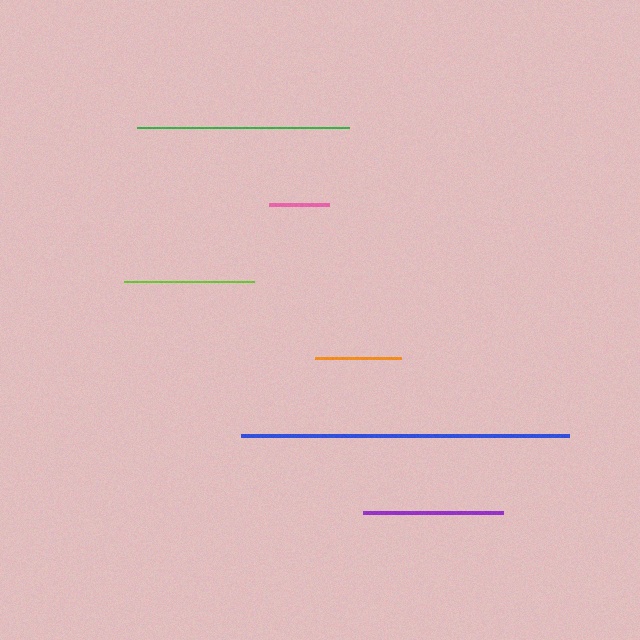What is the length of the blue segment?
The blue segment is approximately 328 pixels long.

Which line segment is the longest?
The blue line is the longest at approximately 328 pixels.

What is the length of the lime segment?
The lime segment is approximately 130 pixels long.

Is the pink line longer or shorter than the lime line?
The lime line is longer than the pink line.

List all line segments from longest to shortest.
From longest to shortest: blue, green, purple, lime, orange, pink.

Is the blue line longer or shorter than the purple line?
The blue line is longer than the purple line.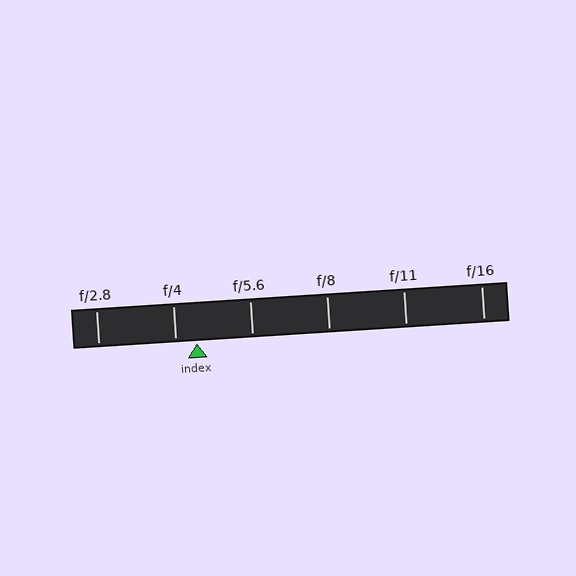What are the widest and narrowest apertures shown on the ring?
The widest aperture shown is f/2.8 and the narrowest is f/16.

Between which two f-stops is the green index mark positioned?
The index mark is between f/4 and f/5.6.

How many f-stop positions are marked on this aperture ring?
There are 6 f-stop positions marked.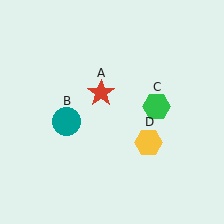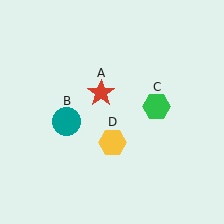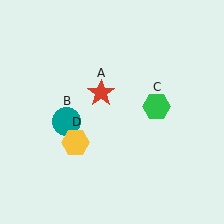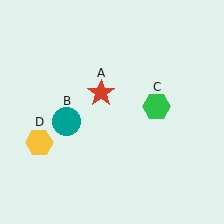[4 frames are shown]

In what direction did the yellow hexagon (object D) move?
The yellow hexagon (object D) moved left.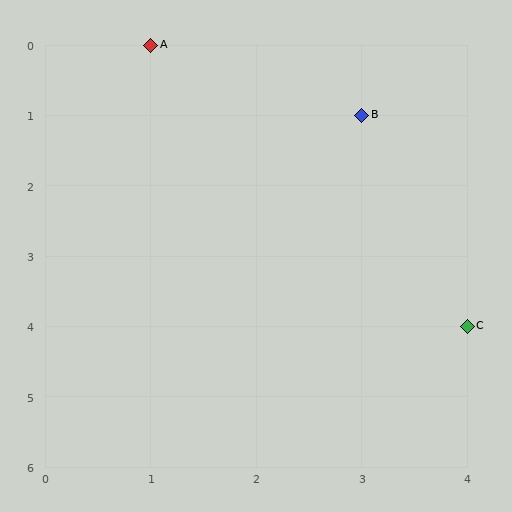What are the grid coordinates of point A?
Point A is at grid coordinates (1, 0).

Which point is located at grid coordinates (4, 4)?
Point C is at (4, 4).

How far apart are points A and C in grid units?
Points A and C are 3 columns and 4 rows apart (about 5.0 grid units diagonally).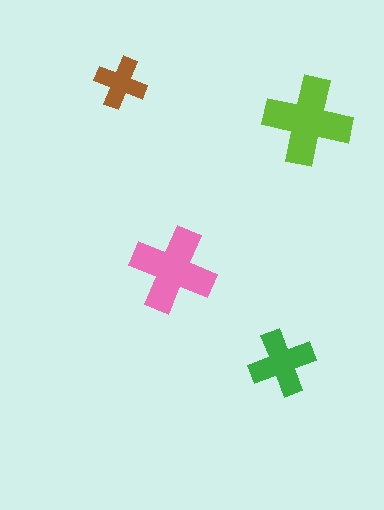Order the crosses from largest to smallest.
the lime one, the pink one, the green one, the brown one.